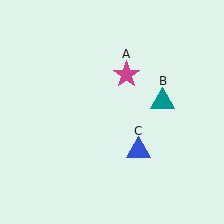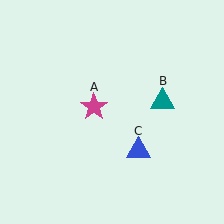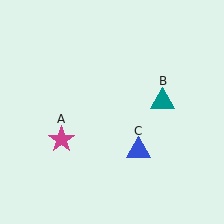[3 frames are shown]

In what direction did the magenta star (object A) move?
The magenta star (object A) moved down and to the left.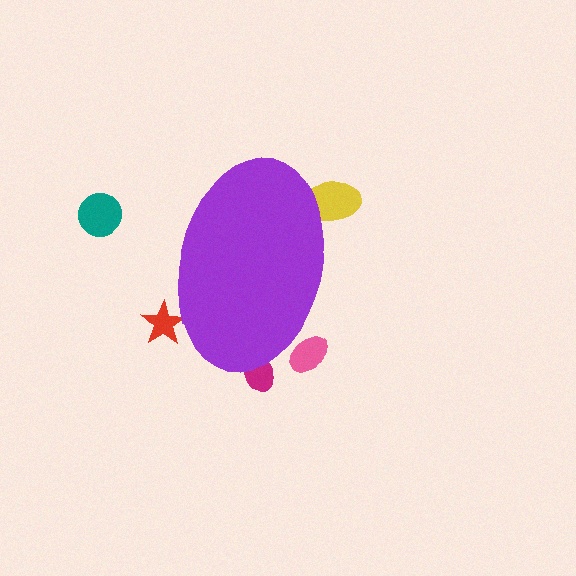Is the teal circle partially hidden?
No, the teal circle is fully visible.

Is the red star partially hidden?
Yes, the red star is partially hidden behind the purple ellipse.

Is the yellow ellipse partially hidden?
Yes, the yellow ellipse is partially hidden behind the purple ellipse.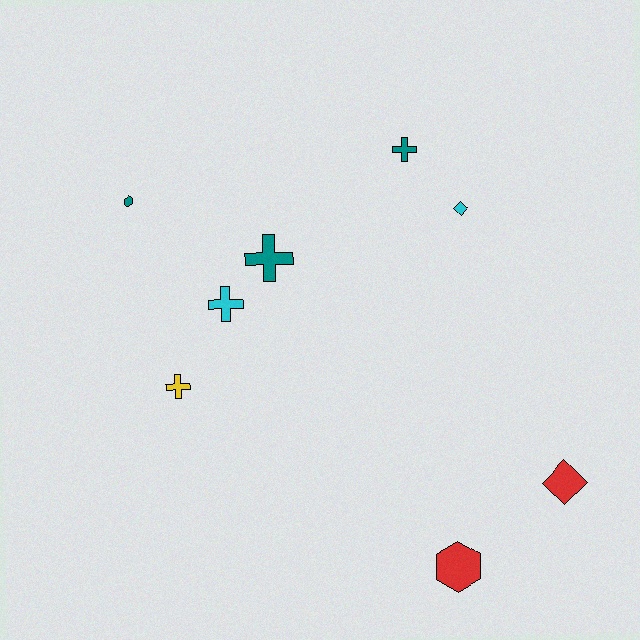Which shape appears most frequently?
Cross, with 4 objects.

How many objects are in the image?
There are 8 objects.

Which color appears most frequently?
Teal, with 3 objects.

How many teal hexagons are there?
There is 1 teal hexagon.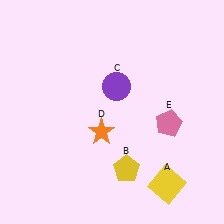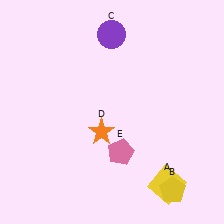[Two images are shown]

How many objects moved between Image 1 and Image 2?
3 objects moved between the two images.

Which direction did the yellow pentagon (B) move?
The yellow pentagon (B) moved right.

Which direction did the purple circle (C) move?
The purple circle (C) moved up.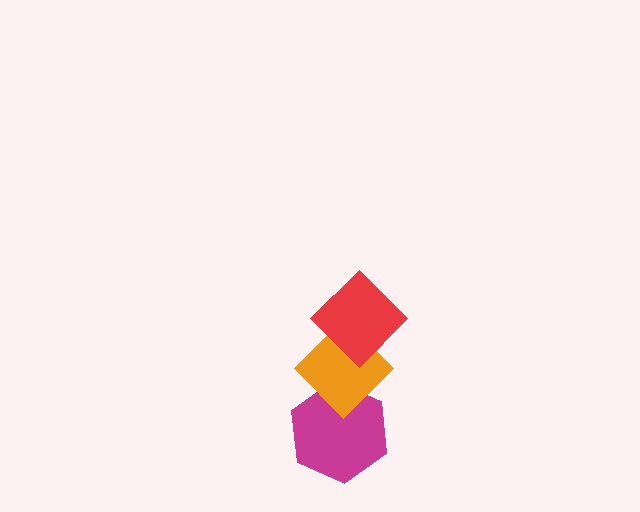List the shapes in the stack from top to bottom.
From top to bottom: the red diamond, the orange diamond, the magenta hexagon.